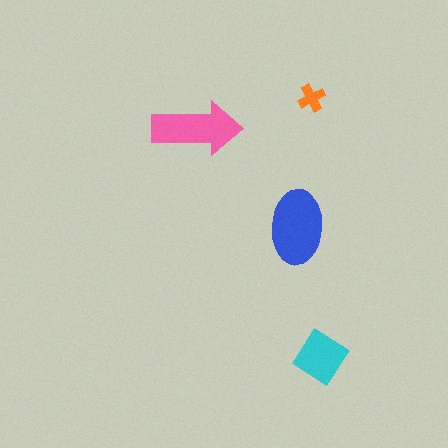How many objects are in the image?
There are 4 objects in the image.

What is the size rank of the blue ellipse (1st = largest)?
1st.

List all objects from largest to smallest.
The blue ellipse, the pink arrow, the cyan diamond, the orange cross.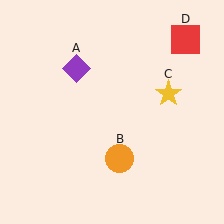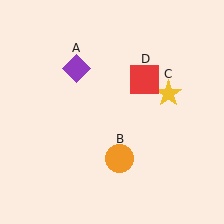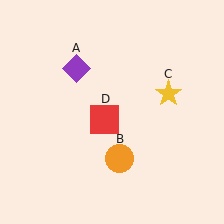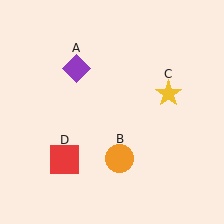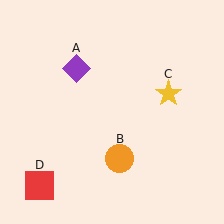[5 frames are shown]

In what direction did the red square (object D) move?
The red square (object D) moved down and to the left.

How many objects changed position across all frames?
1 object changed position: red square (object D).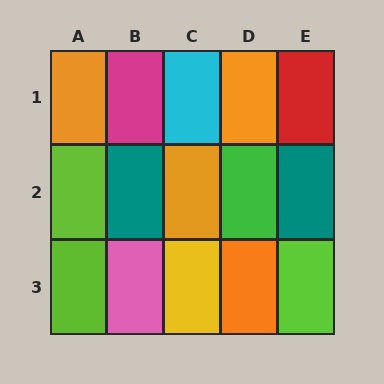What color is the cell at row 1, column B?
Magenta.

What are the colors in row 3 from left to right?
Lime, pink, yellow, orange, lime.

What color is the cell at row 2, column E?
Teal.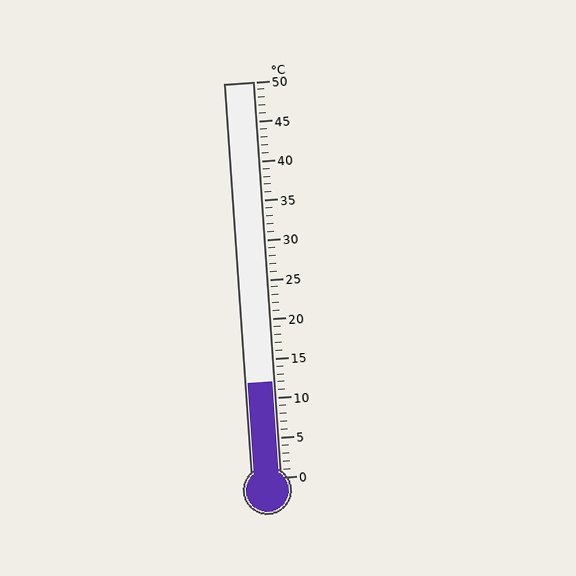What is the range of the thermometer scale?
The thermometer scale ranges from 0°C to 50°C.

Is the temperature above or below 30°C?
The temperature is below 30°C.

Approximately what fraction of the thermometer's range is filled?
The thermometer is filled to approximately 25% of its range.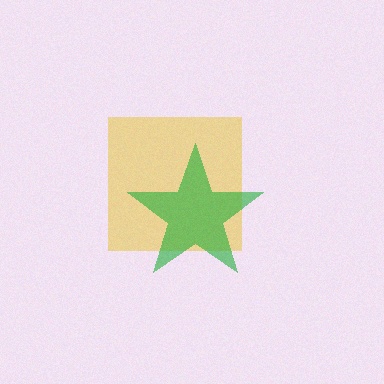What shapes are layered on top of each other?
The layered shapes are: a yellow square, a green star.